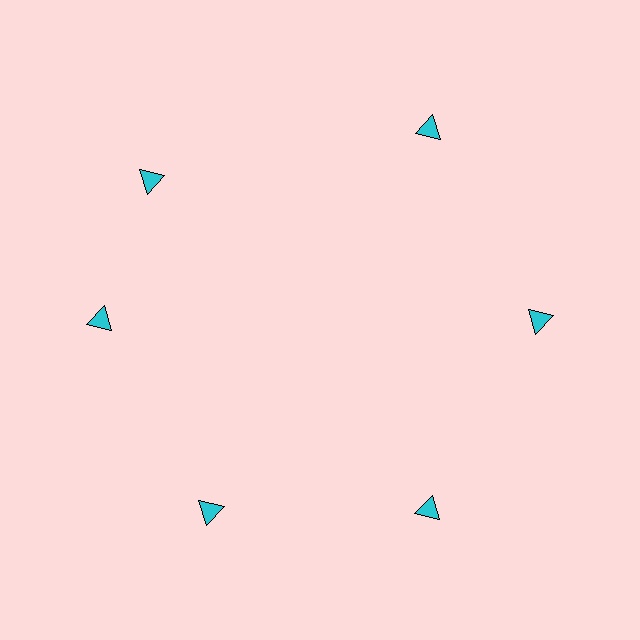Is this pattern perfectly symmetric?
No. The 6 cyan triangles are arranged in a ring, but one element near the 11 o'clock position is rotated out of alignment along the ring, breaking the 6-fold rotational symmetry.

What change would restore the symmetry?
The symmetry would be restored by rotating it back into even spacing with its neighbors so that all 6 triangles sit at equal angles and equal distance from the center.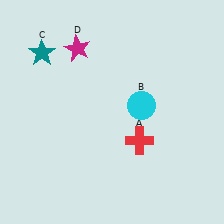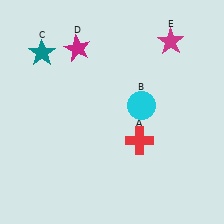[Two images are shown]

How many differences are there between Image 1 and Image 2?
There is 1 difference between the two images.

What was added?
A magenta star (E) was added in Image 2.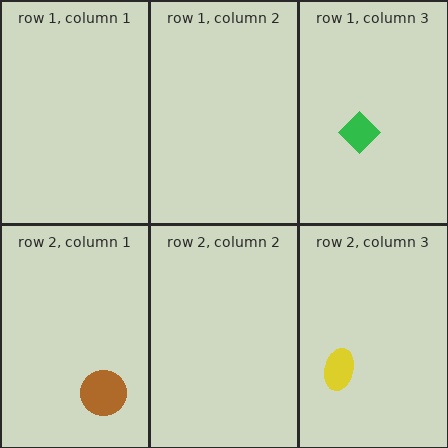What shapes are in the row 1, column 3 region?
The green diamond.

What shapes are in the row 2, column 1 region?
The brown circle.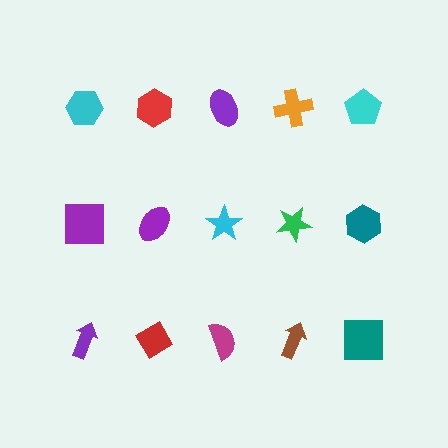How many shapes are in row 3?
5 shapes.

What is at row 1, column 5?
A cyan pentagon.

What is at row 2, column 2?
A purple ellipse.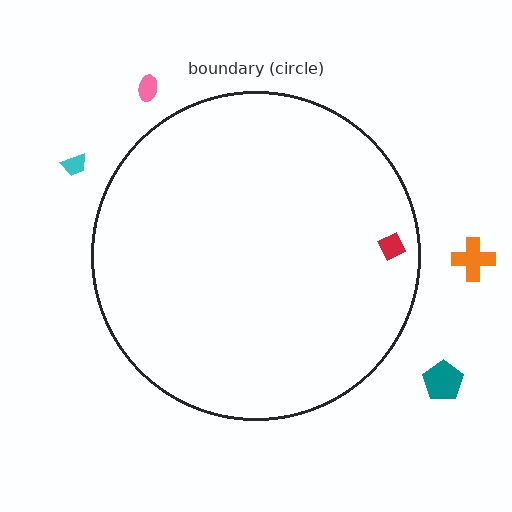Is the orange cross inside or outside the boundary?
Outside.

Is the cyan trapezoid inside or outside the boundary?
Outside.